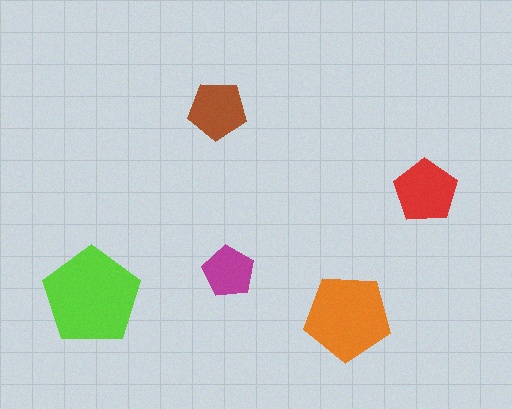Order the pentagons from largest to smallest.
the lime one, the orange one, the red one, the brown one, the magenta one.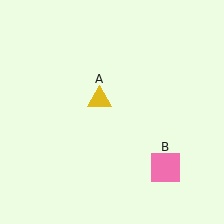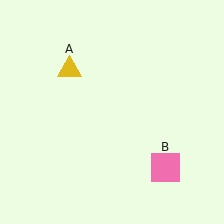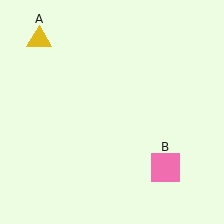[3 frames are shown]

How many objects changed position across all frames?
1 object changed position: yellow triangle (object A).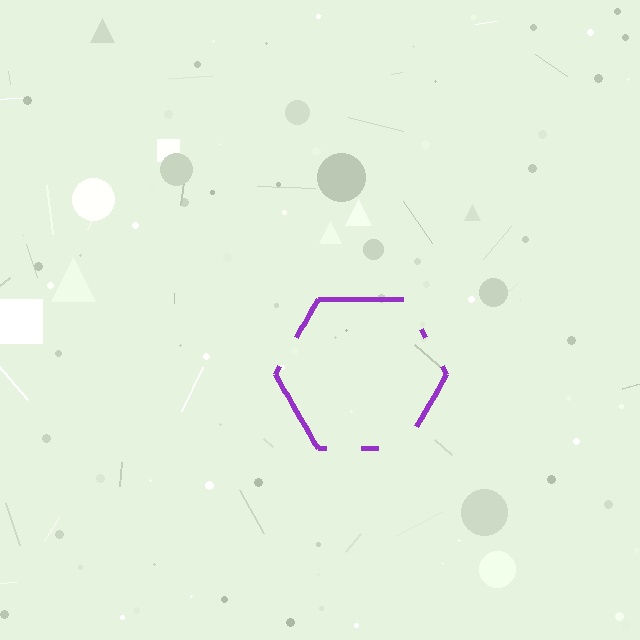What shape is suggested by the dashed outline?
The dashed outline suggests a hexagon.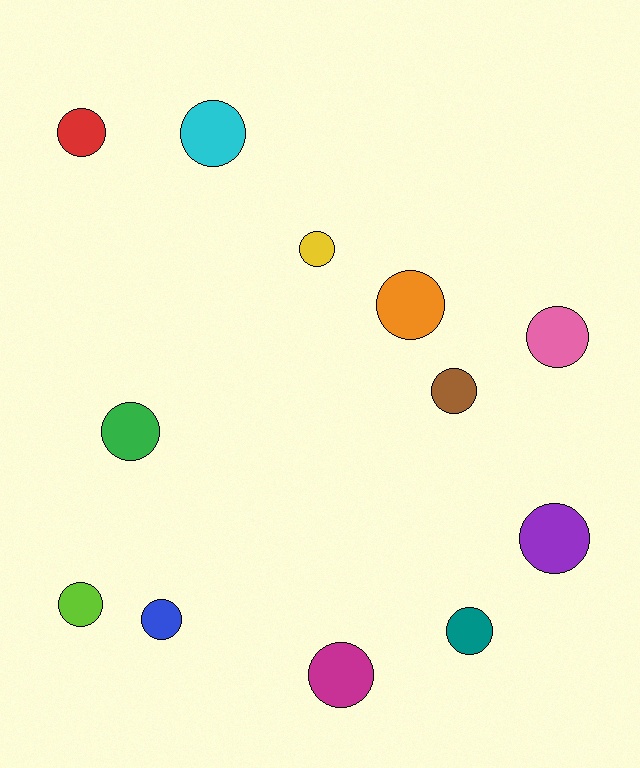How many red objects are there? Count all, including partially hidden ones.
There is 1 red object.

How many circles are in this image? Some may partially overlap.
There are 12 circles.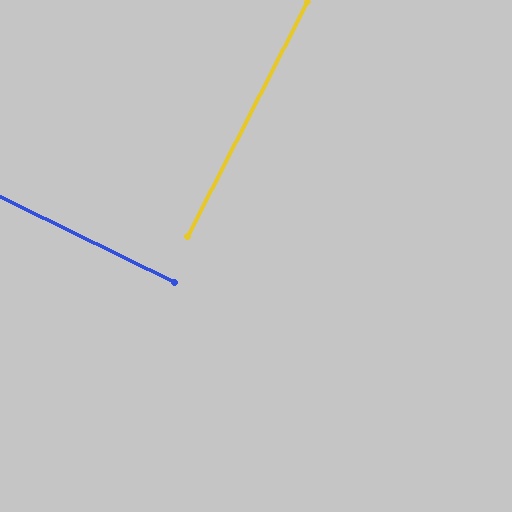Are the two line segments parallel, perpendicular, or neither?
Perpendicular — they meet at approximately 89°.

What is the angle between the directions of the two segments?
Approximately 89 degrees.